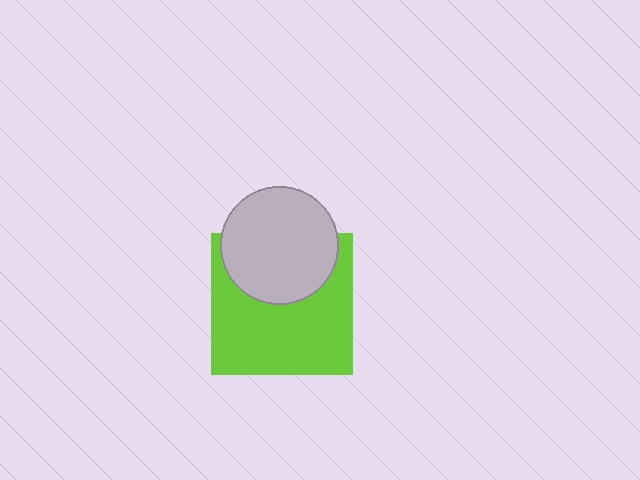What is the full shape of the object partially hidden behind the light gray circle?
The partially hidden object is a lime square.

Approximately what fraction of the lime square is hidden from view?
Roughly 34% of the lime square is hidden behind the light gray circle.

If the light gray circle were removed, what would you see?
You would see the complete lime square.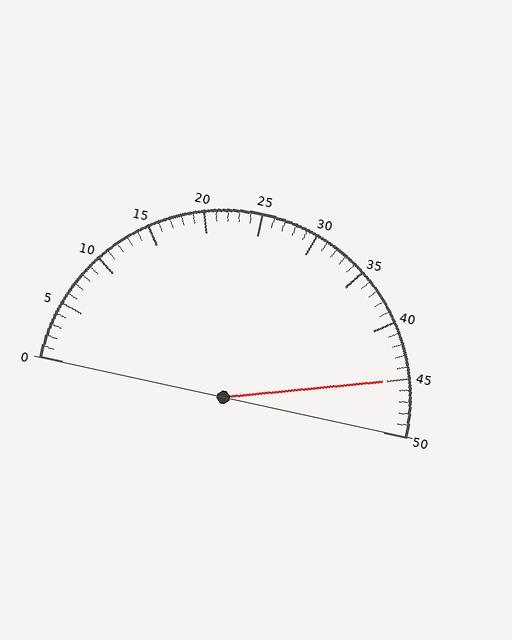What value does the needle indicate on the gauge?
The needle indicates approximately 45.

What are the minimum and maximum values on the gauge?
The gauge ranges from 0 to 50.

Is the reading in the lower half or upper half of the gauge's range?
The reading is in the upper half of the range (0 to 50).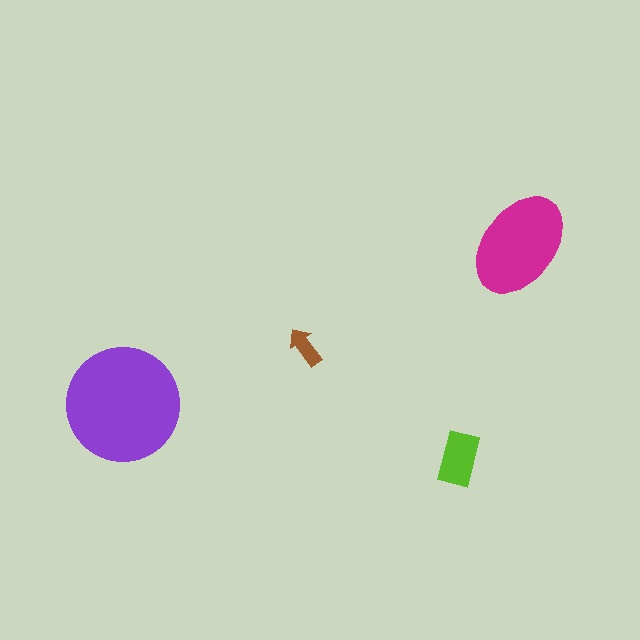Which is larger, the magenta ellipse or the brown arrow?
The magenta ellipse.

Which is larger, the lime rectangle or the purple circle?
The purple circle.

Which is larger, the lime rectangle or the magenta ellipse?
The magenta ellipse.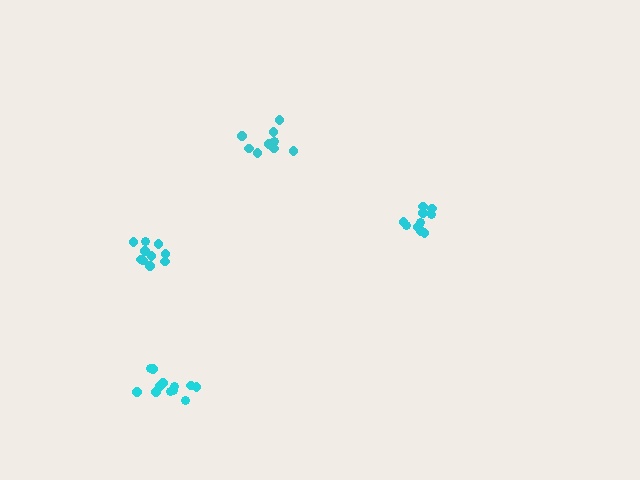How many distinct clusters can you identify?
There are 4 distinct clusters.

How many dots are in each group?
Group 1: 10 dots, Group 2: 12 dots, Group 3: 10 dots, Group 4: 10 dots (42 total).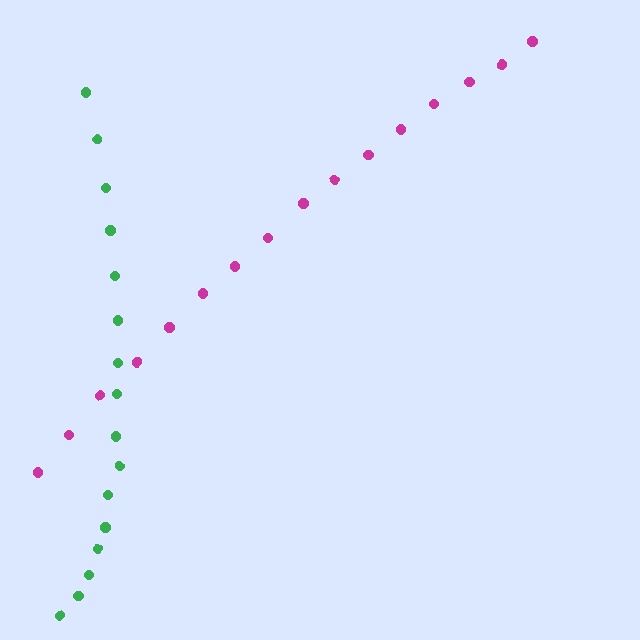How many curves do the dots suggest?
There are 2 distinct paths.